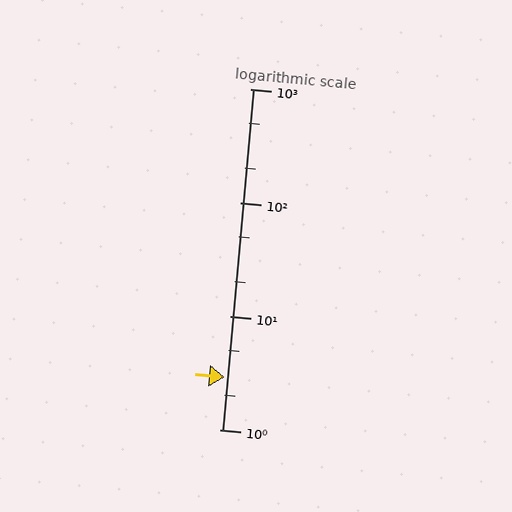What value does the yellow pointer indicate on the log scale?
The pointer indicates approximately 2.9.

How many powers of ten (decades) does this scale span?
The scale spans 3 decades, from 1 to 1000.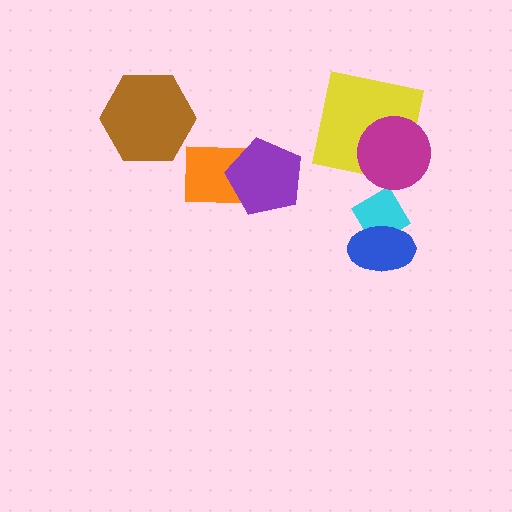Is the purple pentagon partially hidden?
No, no other shape covers it.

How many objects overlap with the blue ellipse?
1 object overlaps with the blue ellipse.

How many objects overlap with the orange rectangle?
1 object overlaps with the orange rectangle.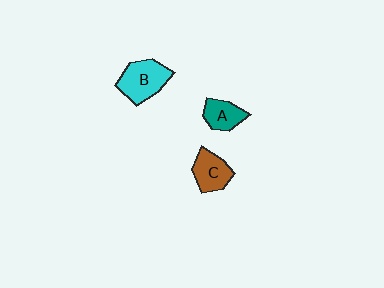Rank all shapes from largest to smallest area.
From largest to smallest: B (cyan), C (brown), A (teal).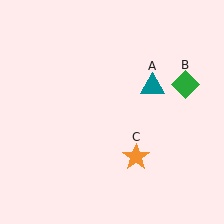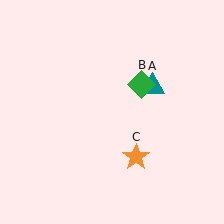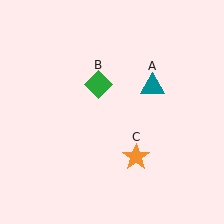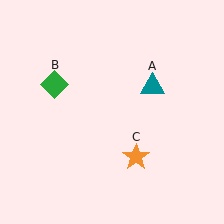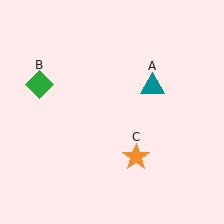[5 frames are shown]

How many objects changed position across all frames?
1 object changed position: green diamond (object B).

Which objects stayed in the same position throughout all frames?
Teal triangle (object A) and orange star (object C) remained stationary.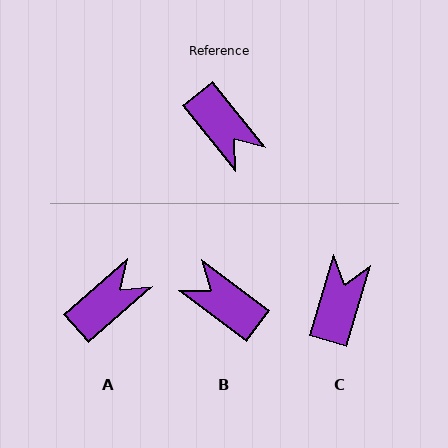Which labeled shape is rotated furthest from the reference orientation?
B, about 165 degrees away.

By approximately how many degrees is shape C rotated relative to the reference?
Approximately 125 degrees counter-clockwise.